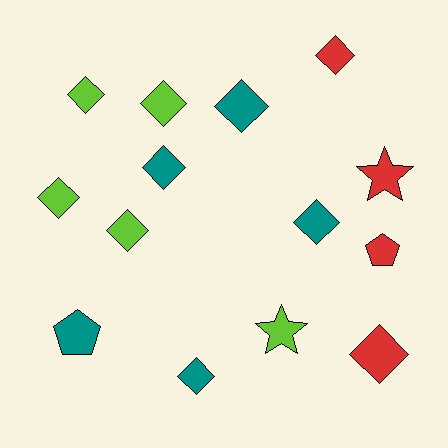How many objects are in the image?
There are 14 objects.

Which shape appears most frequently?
Diamond, with 10 objects.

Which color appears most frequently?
Lime, with 5 objects.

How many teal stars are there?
There are no teal stars.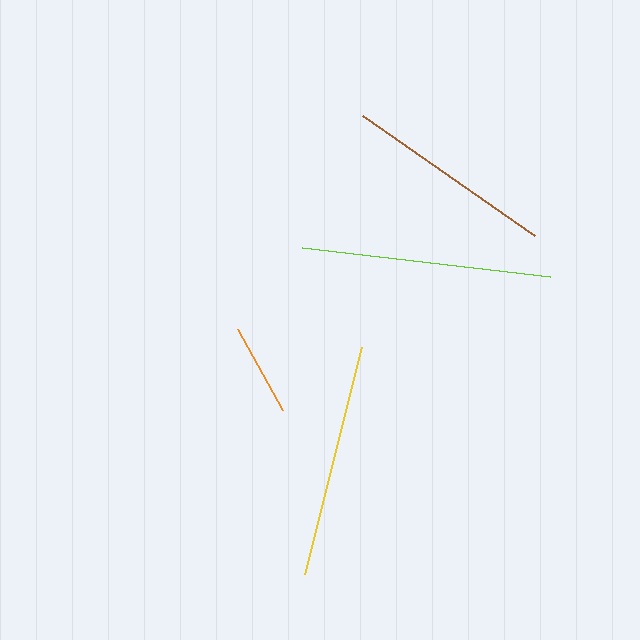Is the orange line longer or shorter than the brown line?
The brown line is longer than the orange line.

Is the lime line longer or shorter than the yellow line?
The lime line is longer than the yellow line.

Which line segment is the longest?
The lime line is the longest at approximately 249 pixels.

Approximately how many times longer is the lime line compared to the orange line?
The lime line is approximately 2.7 times the length of the orange line.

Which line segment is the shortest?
The orange line is the shortest at approximately 92 pixels.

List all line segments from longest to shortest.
From longest to shortest: lime, yellow, brown, orange.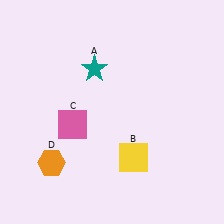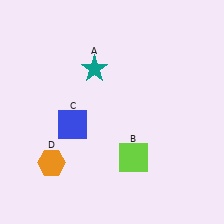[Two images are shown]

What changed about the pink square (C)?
In Image 1, C is pink. In Image 2, it changed to blue.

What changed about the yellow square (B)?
In Image 1, B is yellow. In Image 2, it changed to lime.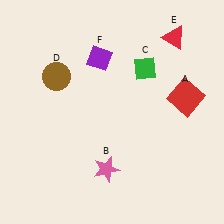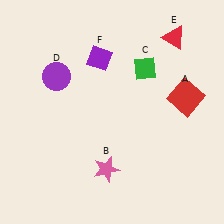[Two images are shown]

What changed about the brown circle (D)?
In Image 1, D is brown. In Image 2, it changed to purple.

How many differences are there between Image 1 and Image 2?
There is 1 difference between the two images.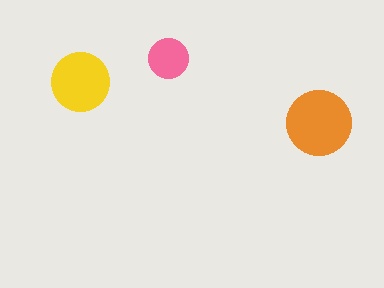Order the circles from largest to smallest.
the orange one, the yellow one, the pink one.